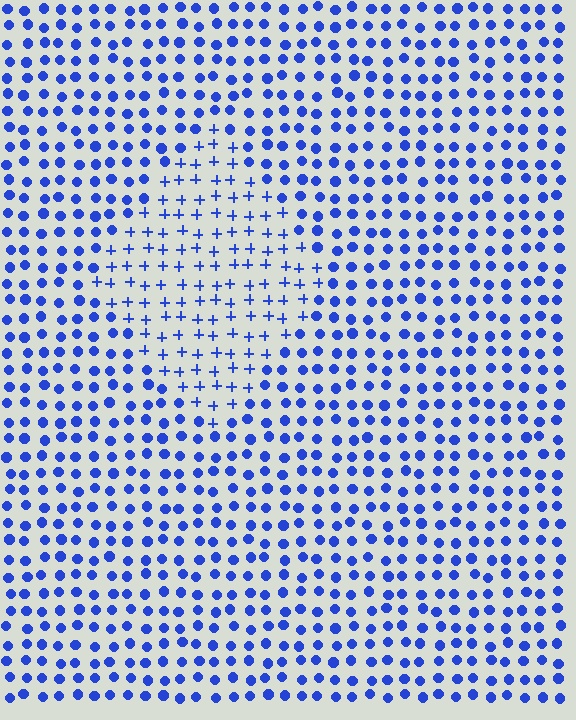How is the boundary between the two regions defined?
The boundary is defined by a change in element shape: plus signs inside vs. circles outside. All elements share the same color and spacing.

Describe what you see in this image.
The image is filled with small blue elements arranged in a uniform grid. A diamond-shaped region contains plus signs, while the surrounding area contains circles. The boundary is defined purely by the change in element shape.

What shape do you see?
I see a diamond.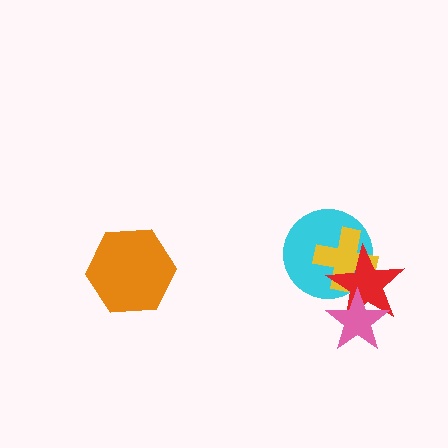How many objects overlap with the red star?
3 objects overlap with the red star.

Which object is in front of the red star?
The pink star is in front of the red star.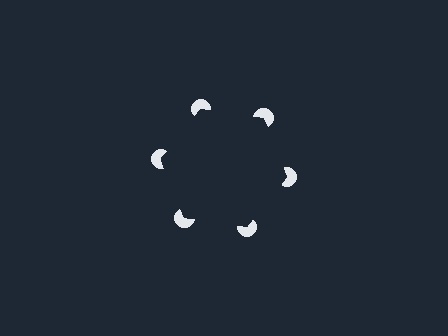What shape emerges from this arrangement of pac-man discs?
An illusory hexagon — its edges are inferred from the aligned wedge cuts in the pac-man discs, not physically drawn.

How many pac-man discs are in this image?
There are 6 — one at each vertex of the illusory hexagon.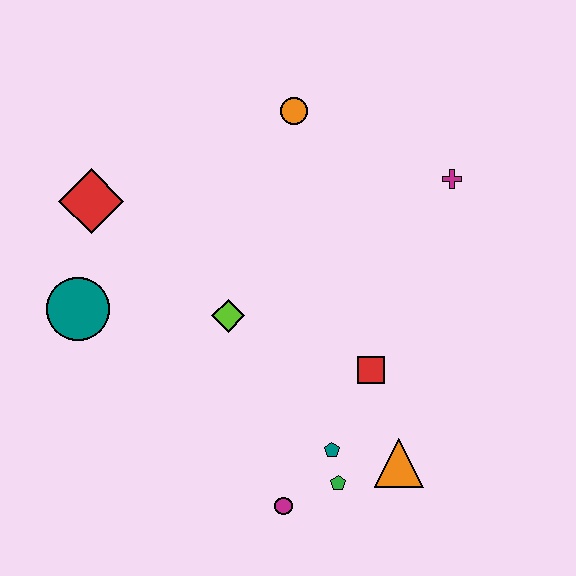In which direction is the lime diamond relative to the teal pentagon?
The lime diamond is above the teal pentagon.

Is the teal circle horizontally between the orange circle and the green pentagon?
No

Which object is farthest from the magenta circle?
The orange circle is farthest from the magenta circle.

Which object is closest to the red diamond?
The teal circle is closest to the red diamond.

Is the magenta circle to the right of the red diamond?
Yes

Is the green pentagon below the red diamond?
Yes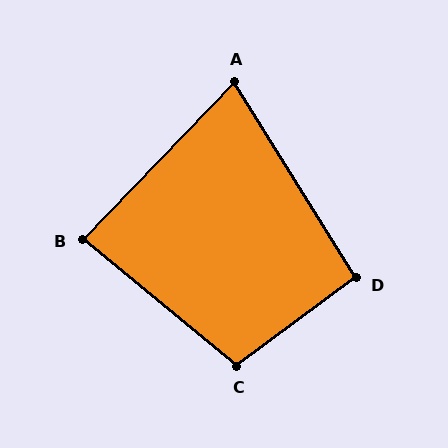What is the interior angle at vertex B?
Approximately 85 degrees (approximately right).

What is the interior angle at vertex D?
Approximately 95 degrees (approximately right).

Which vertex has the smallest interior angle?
A, at approximately 76 degrees.